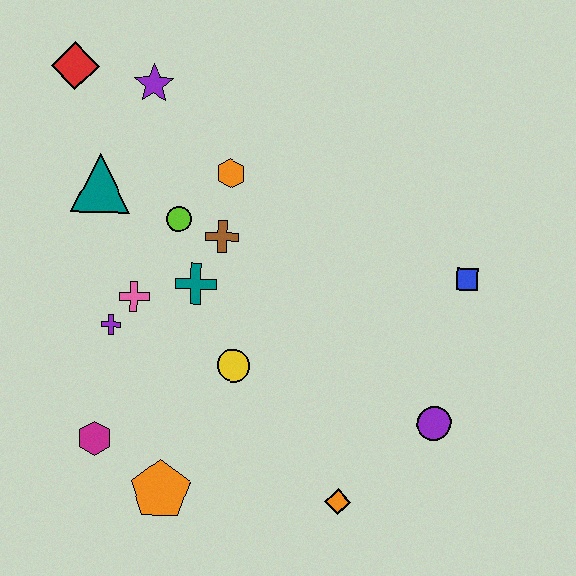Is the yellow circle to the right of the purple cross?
Yes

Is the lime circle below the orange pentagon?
No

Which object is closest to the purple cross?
The pink cross is closest to the purple cross.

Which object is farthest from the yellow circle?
The red diamond is farthest from the yellow circle.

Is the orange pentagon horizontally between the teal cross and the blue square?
No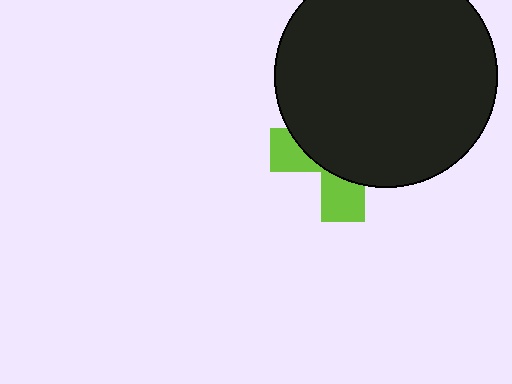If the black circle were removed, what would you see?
You would see the complete lime cross.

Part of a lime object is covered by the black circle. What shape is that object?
It is a cross.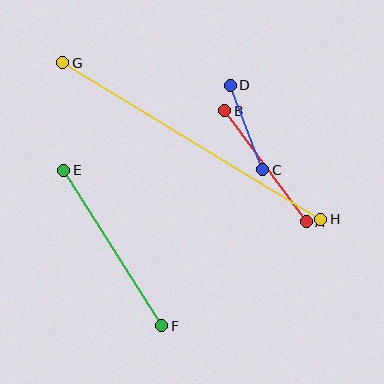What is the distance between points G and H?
The distance is approximately 302 pixels.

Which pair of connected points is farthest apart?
Points G and H are farthest apart.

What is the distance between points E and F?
The distance is approximately 184 pixels.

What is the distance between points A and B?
The distance is approximately 138 pixels.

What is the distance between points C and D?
The distance is approximately 91 pixels.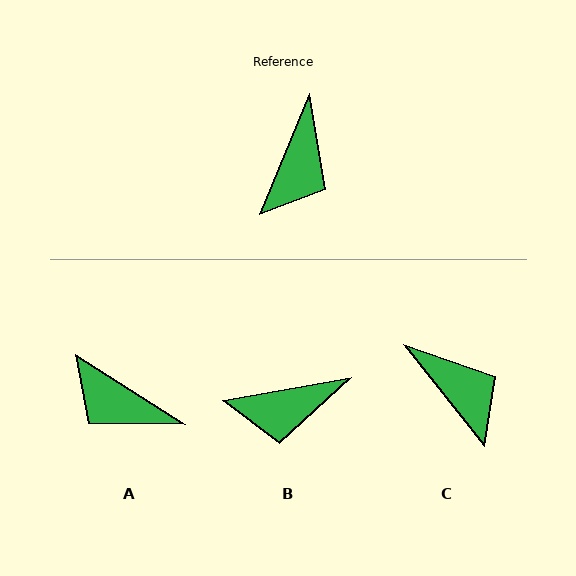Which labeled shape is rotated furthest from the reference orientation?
A, about 100 degrees away.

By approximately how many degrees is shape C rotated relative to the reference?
Approximately 61 degrees counter-clockwise.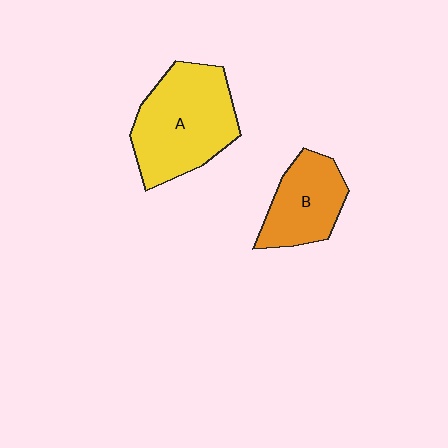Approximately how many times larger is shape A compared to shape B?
Approximately 1.6 times.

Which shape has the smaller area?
Shape B (orange).